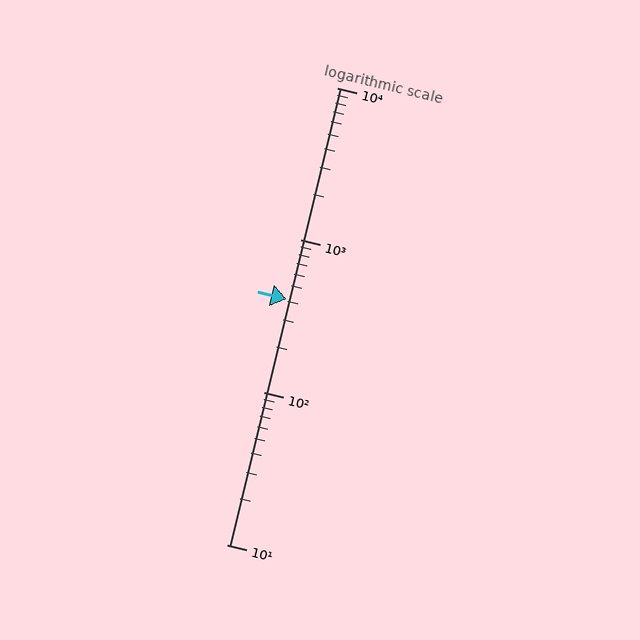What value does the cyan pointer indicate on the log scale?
The pointer indicates approximately 410.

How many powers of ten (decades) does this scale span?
The scale spans 3 decades, from 10 to 10000.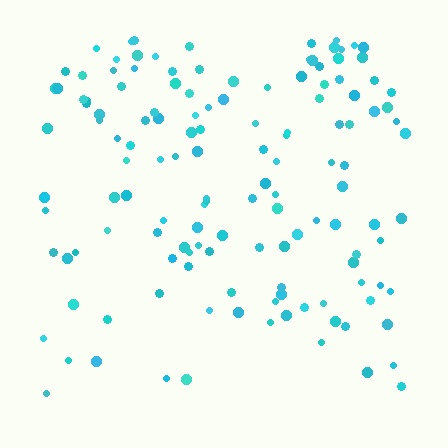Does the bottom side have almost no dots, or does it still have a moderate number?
Still a moderate number, just noticeably fewer than the top.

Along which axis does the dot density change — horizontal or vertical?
Vertical.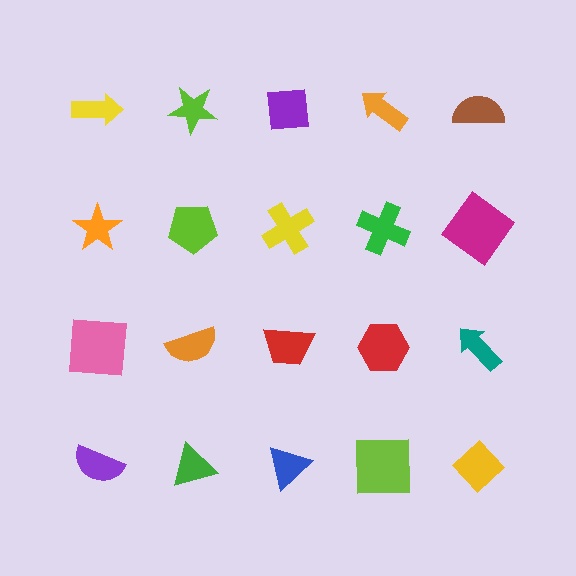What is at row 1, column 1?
A yellow arrow.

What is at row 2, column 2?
A lime pentagon.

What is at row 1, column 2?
A lime star.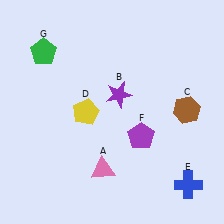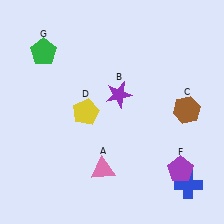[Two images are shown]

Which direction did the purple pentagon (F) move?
The purple pentagon (F) moved right.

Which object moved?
The purple pentagon (F) moved right.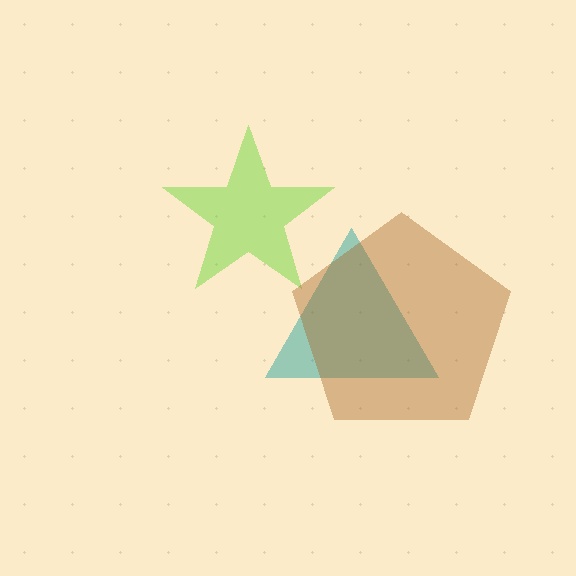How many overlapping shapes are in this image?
There are 3 overlapping shapes in the image.